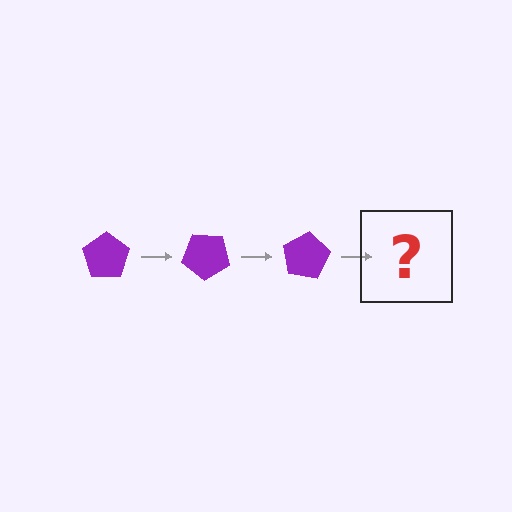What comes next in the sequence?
The next element should be a purple pentagon rotated 120 degrees.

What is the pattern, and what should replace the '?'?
The pattern is that the pentagon rotates 40 degrees each step. The '?' should be a purple pentagon rotated 120 degrees.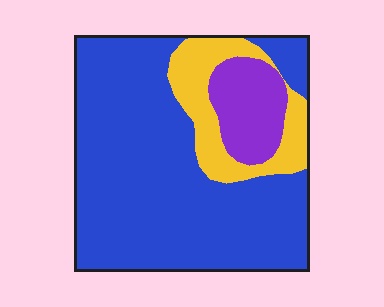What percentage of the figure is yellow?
Yellow covers about 15% of the figure.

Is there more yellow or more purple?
Yellow.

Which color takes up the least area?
Purple, at roughly 10%.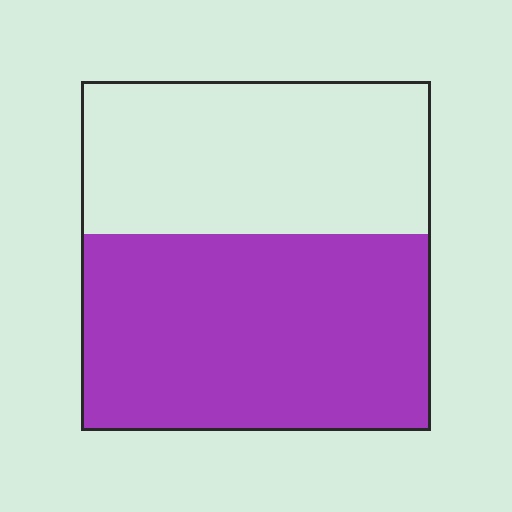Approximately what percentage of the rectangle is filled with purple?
Approximately 55%.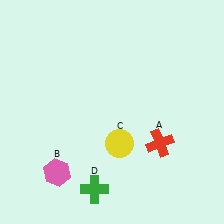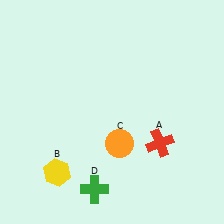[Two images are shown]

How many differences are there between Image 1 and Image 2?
There are 2 differences between the two images.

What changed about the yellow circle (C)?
In Image 1, C is yellow. In Image 2, it changed to orange.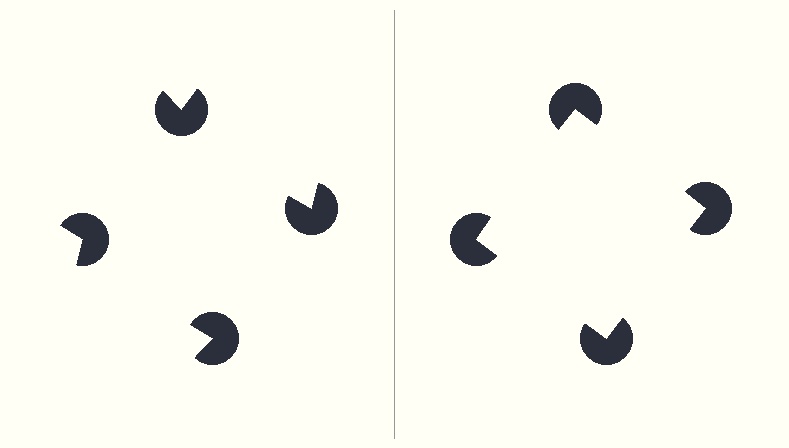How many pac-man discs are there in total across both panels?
8 — 4 on each side.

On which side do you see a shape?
An illusory square appears on the right side. On the left side the wedge cuts are rotated, so no coherent shape forms.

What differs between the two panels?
The pac-man discs are positioned identically on both sides; only the wedge orientations differ. On the right they align to a square; on the left they are misaligned.